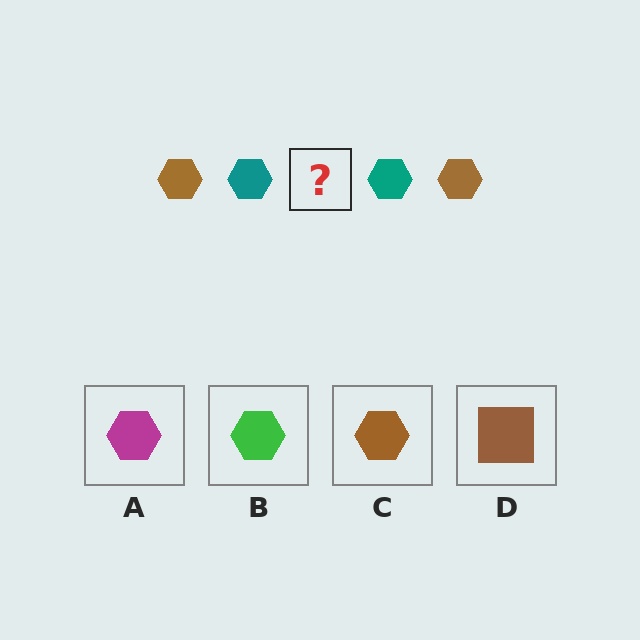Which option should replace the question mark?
Option C.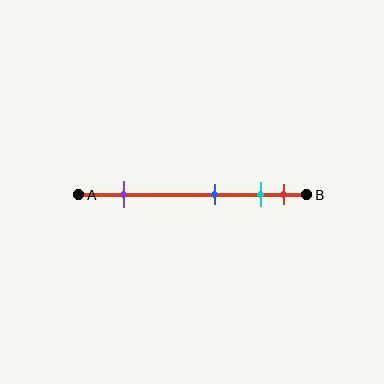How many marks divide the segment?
There are 4 marks dividing the segment.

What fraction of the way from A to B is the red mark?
The red mark is approximately 90% (0.9) of the way from A to B.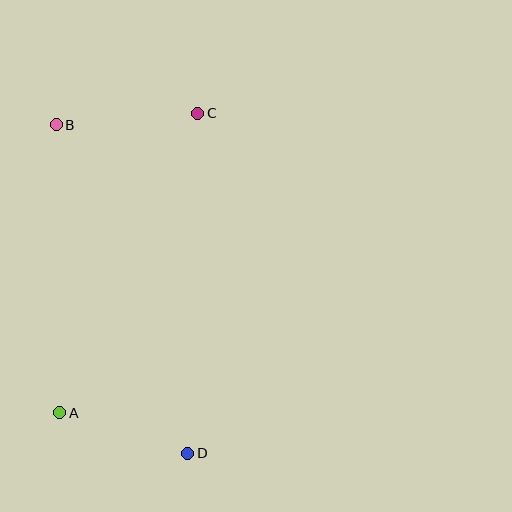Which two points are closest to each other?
Points A and D are closest to each other.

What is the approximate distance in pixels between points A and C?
The distance between A and C is approximately 330 pixels.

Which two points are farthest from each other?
Points B and D are farthest from each other.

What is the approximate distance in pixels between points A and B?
The distance between A and B is approximately 288 pixels.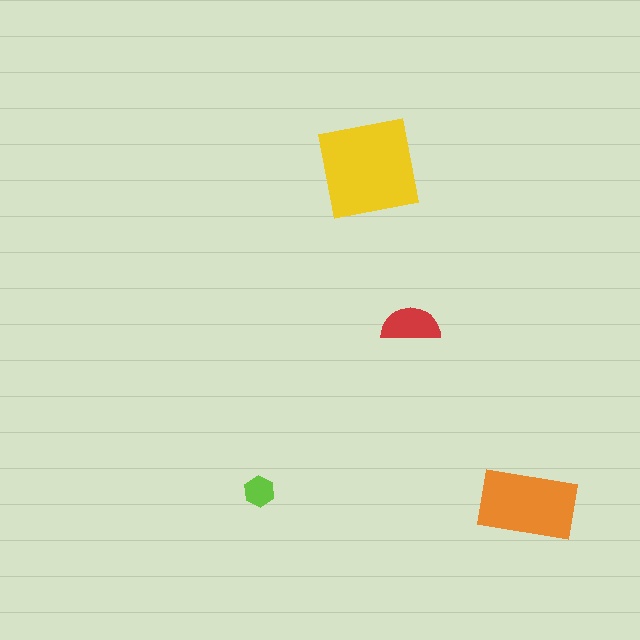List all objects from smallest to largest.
The lime hexagon, the red semicircle, the orange rectangle, the yellow square.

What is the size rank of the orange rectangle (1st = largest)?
2nd.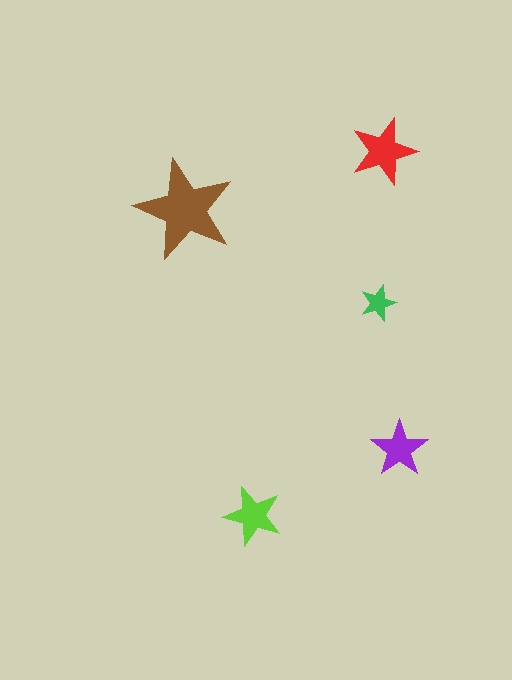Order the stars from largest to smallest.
the brown one, the red one, the lime one, the purple one, the green one.